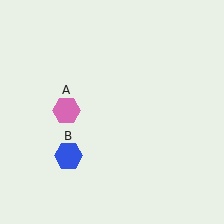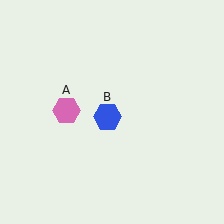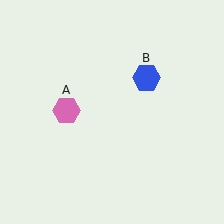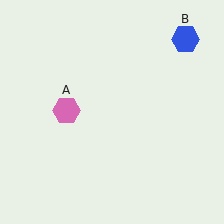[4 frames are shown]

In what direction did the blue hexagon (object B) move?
The blue hexagon (object B) moved up and to the right.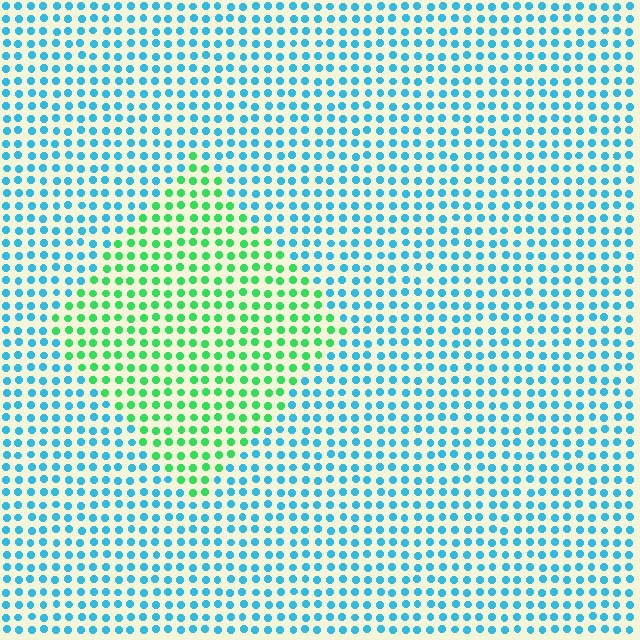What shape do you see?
I see a diamond.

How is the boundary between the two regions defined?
The boundary is defined purely by a slight shift in hue (about 58 degrees). Spacing, size, and orientation are identical on both sides.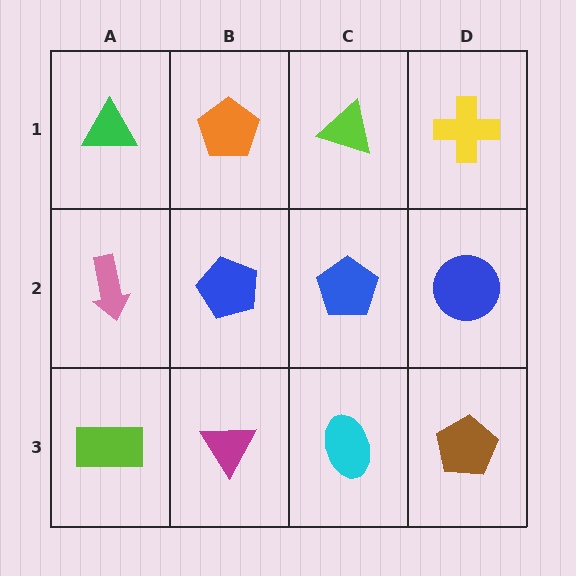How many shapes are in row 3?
4 shapes.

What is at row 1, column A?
A green triangle.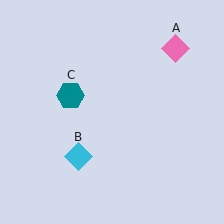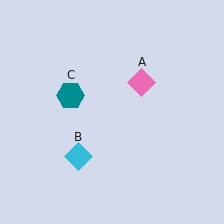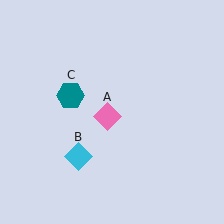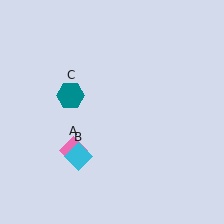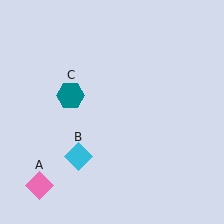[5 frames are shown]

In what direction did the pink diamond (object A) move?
The pink diamond (object A) moved down and to the left.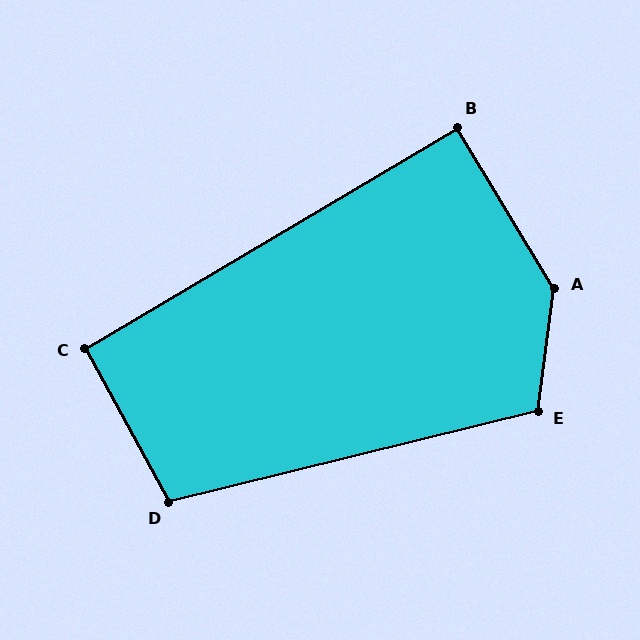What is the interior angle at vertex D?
Approximately 105 degrees (obtuse).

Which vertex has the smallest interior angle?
B, at approximately 90 degrees.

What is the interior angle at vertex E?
Approximately 111 degrees (obtuse).